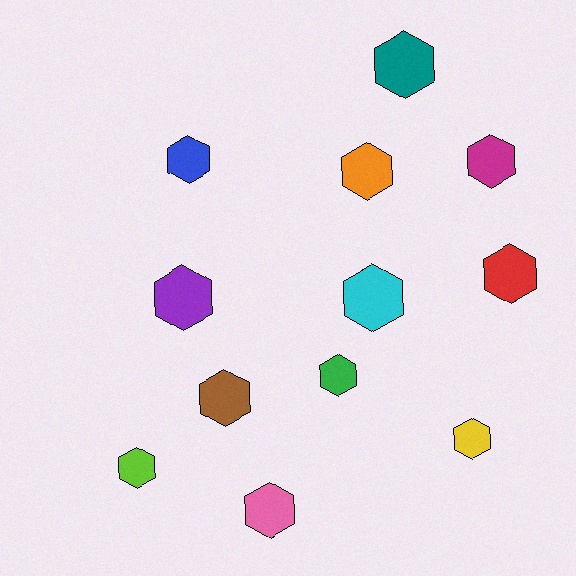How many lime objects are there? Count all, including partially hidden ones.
There is 1 lime object.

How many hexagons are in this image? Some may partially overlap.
There are 12 hexagons.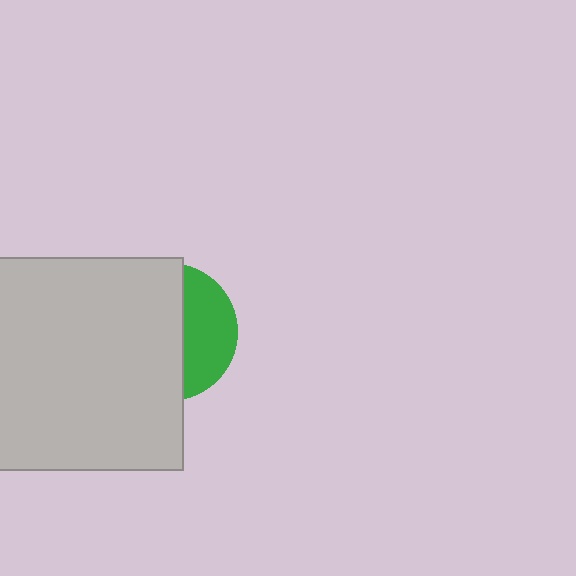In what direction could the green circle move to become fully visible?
The green circle could move right. That would shift it out from behind the light gray rectangle entirely.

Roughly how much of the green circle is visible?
A small part of it is visible (roughly 37%).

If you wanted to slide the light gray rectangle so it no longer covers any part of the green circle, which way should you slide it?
Slide it left — that is the most direct way to separate the two shapes.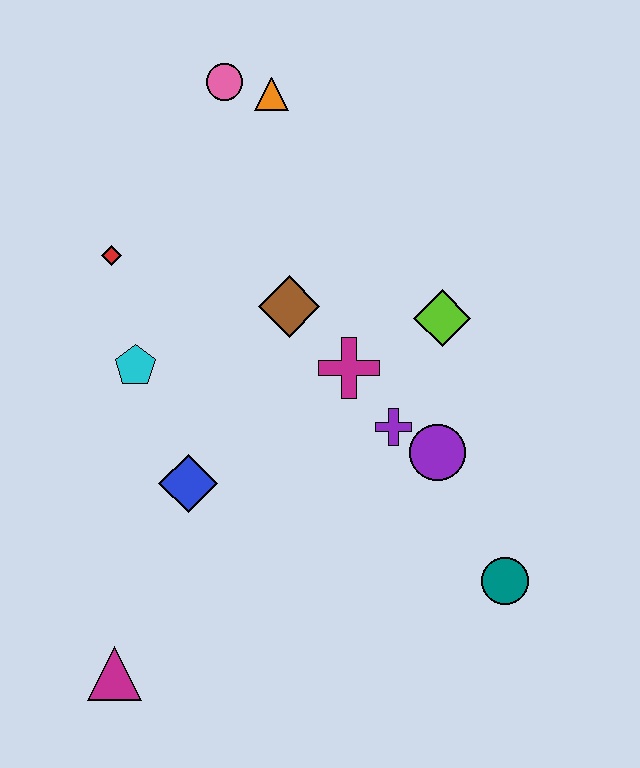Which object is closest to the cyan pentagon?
The red diamond is closest to the cyan pentagon.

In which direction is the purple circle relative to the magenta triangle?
The purple circle is to the right of the magenta triangle.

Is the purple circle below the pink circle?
Yes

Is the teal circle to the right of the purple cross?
Yes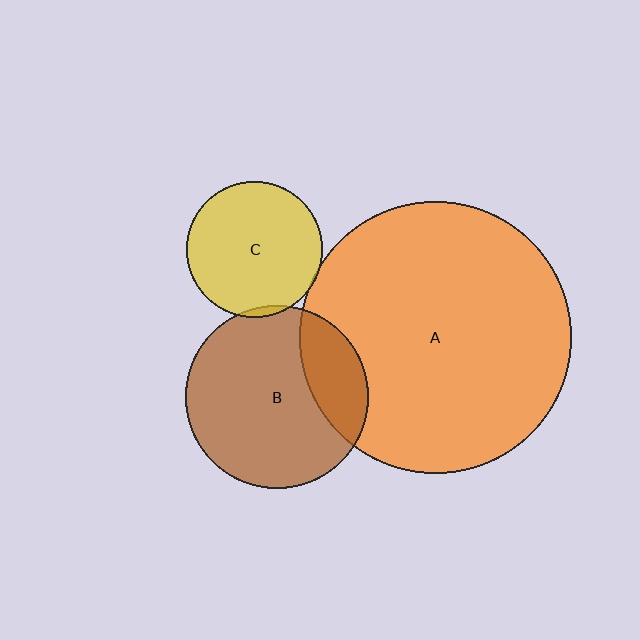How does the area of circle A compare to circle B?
Approximately 2.2 times.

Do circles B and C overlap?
Yes.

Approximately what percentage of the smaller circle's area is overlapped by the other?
Approximately 5%.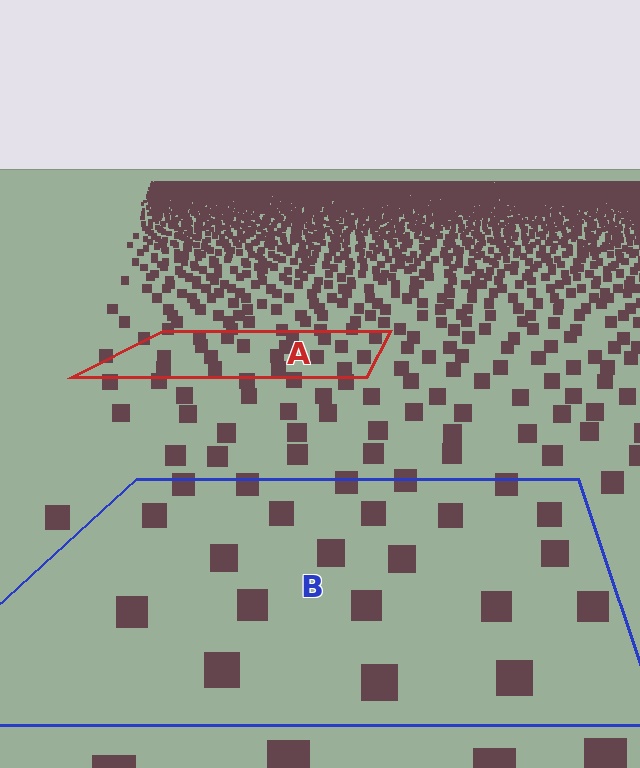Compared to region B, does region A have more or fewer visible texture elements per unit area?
Region A has more texture elements per unit area — they are packed more densely because it is farther away.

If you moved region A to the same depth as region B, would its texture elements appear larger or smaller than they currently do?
They would appear larger. At a closer depth, the same texture elements are projected at a bigger on-screen size.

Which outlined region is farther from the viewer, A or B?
Region A is farther from the viewer — the texture elements inside it appear smaller and more densely packed.